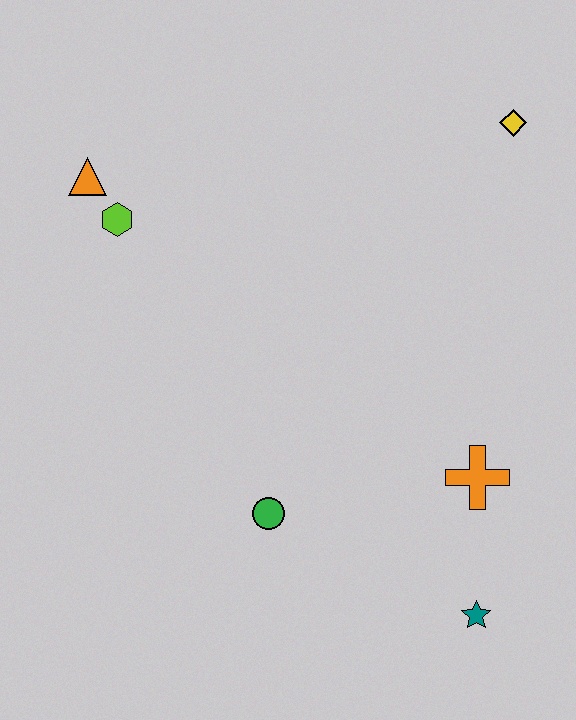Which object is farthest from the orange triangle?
The teal star is farthest from the orange triangle.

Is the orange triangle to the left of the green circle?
Yes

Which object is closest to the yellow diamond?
The orange cross is closest to the yellow diamond.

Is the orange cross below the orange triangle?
Yes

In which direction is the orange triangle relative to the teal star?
The orange triangle is above the teal star.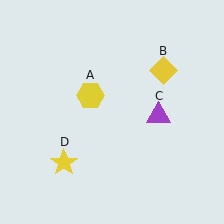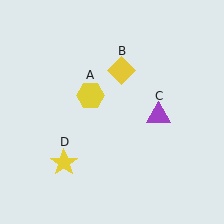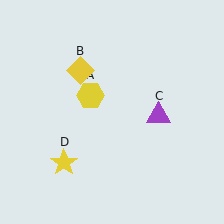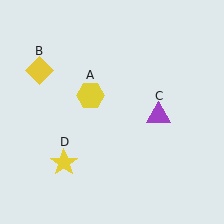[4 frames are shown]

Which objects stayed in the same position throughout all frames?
Yellow hexagon (object A) and purple triangle (object C) and yellow star (object D) remained stationary.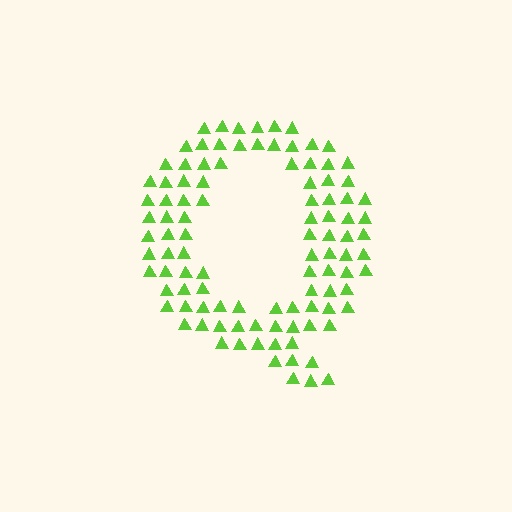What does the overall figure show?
The overall figure shows the letter Q.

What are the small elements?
The small elements are triangles.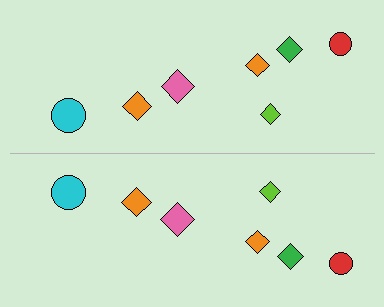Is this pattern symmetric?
Yes, this pattern has bilateral (reflection) symmetry.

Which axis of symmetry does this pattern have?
The pattern has a horizontal axis of symmetry running through the center of the image.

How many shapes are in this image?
There are 14 shapes in this image.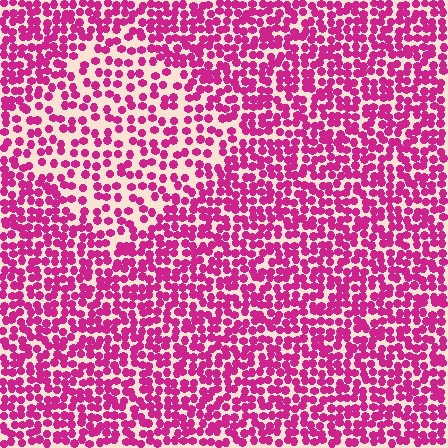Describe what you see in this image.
The image contains small magenta elements arranged at two different densities. A diamond-shaped region is visible where the elements are less densely packed than the surrounding area.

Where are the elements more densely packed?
The elements are more densely packed outside the diamond boundary.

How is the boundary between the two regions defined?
The boundary is defined by a change in element density (approximately 1.8x ratio). All elements are the same color, size, and shape.